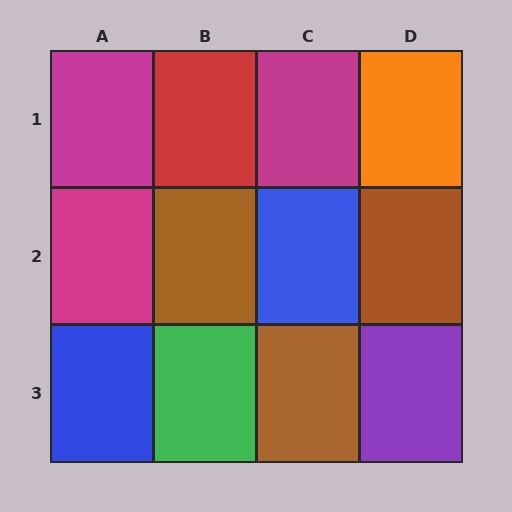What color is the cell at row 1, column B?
Red.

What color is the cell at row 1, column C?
Magenta.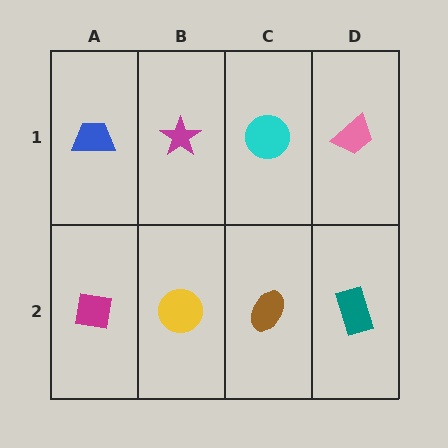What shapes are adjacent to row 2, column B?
A magenta star (row 1, column B), a magenta square (row 2, column A), a brown ellipse (row 2, column C).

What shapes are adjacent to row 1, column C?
A brown ellipse (row 2, column C), a magenta star (row 1, column B), a pink trapezoid (row 1, column D).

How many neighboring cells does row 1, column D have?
2.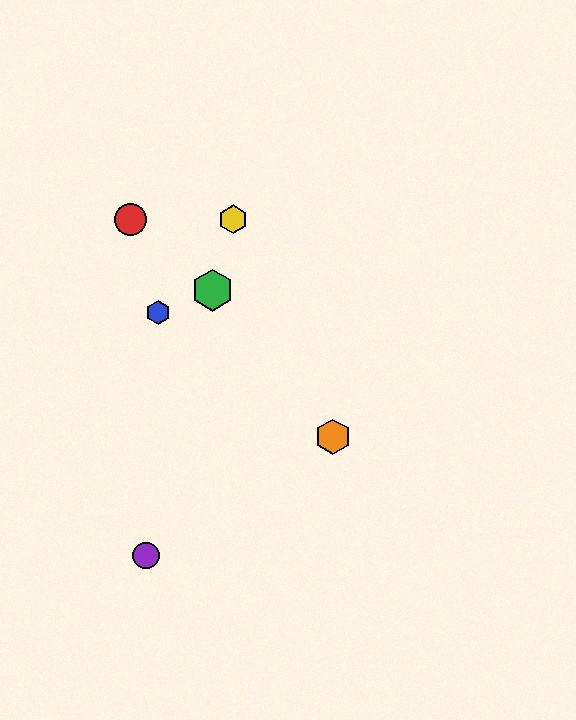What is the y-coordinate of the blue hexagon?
The blue hexagon is at y≈313.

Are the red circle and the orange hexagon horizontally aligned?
No, the red circle is at y≈219 and the orange hexagon is at y≈437.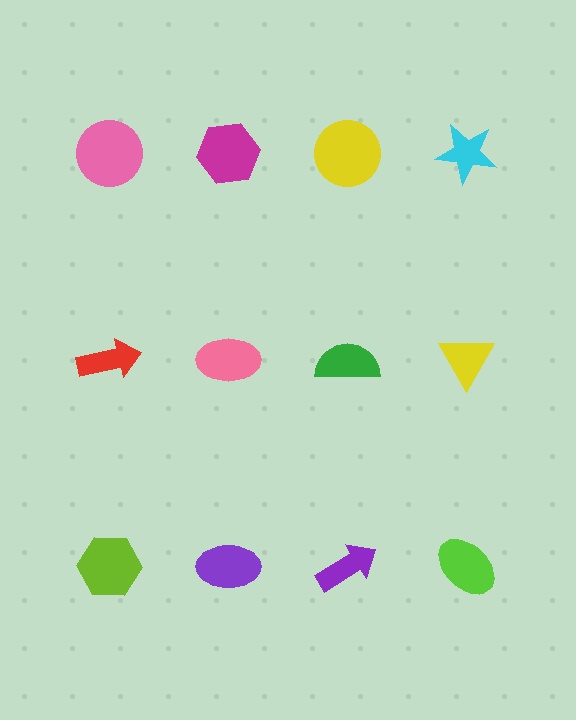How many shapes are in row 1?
4 shapes.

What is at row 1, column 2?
A magenta hexagon.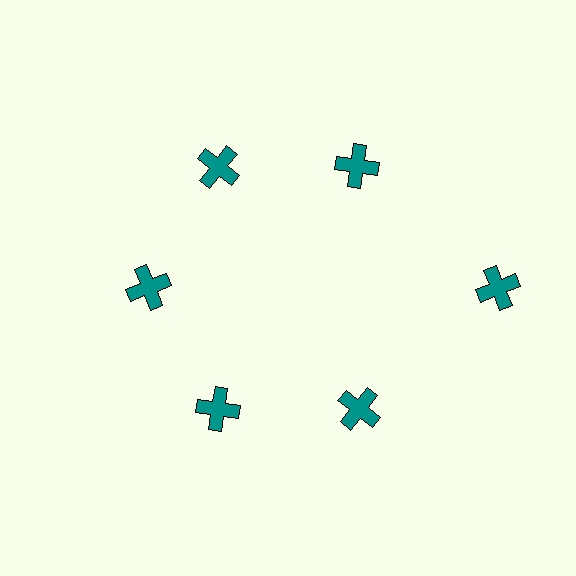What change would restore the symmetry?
The symmetry would be restored by moving it inward, back onto the ring so that all 6 crosses sit at equal angles and equal distance from the center.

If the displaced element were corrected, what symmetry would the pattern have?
It would have 6-fold rotational symmetry — the pattern would map onto itself every 60 degrees.